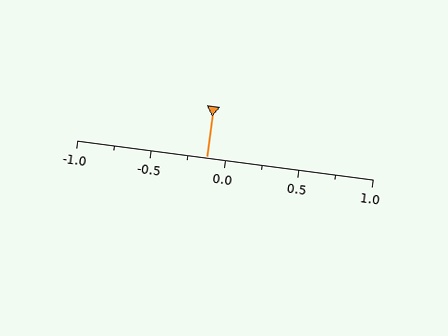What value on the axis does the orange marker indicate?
The marker indicates approximately -0.12.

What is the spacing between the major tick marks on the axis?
The major ticks are spaced 0.5 apart.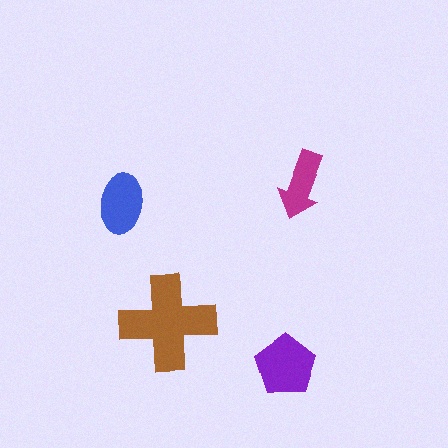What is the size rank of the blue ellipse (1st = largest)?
3rd.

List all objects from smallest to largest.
The magenta arrow, the blue ellipse, the purple pentagon, the brown cross.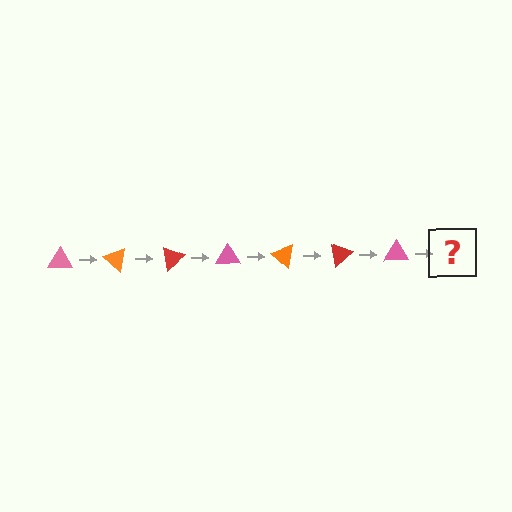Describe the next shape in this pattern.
It should be an orange triangle, rotated 280 degrees from the start.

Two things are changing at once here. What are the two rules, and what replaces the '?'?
The two rules are that it rotates 40 degrees each step and the color cycles through pink, orange, and red. The '?' should be an orange triangle, rotated 280 degrees from the start.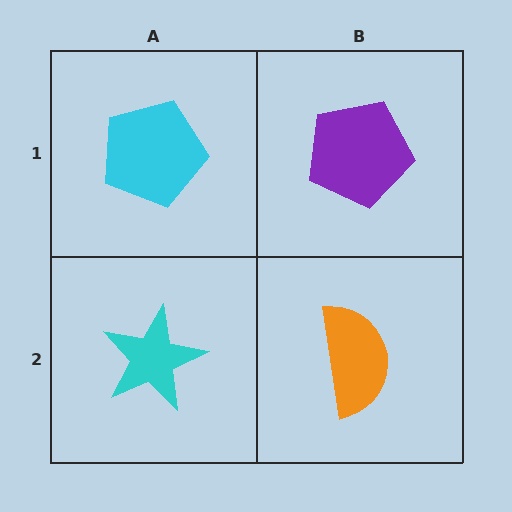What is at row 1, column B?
A purple pentagon.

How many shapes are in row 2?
2 shapes.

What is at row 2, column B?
An orange semicircle.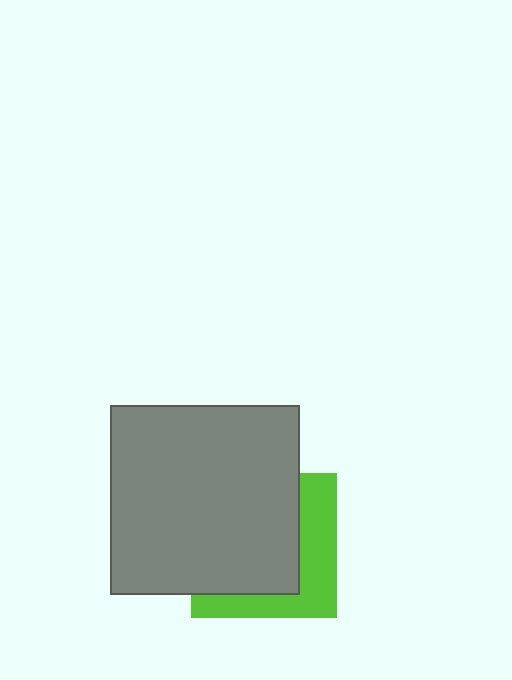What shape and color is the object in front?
The object in front is a gray square.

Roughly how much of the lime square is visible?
A small part of it is visible (roughly 37%).